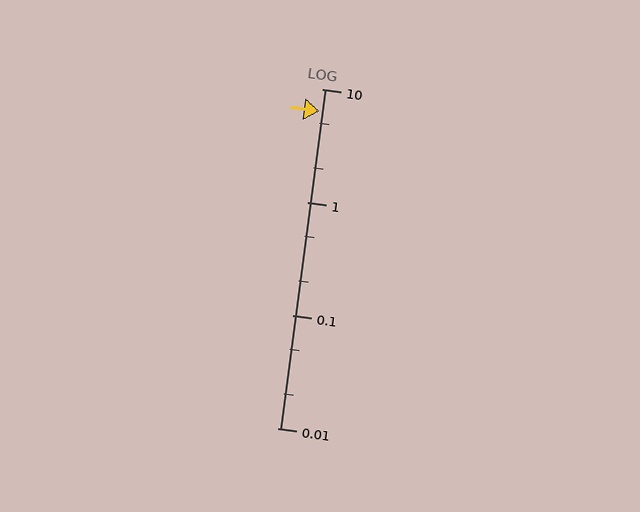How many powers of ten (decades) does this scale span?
The scale spans 3 decades, from 0.01 to 10.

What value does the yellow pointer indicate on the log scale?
The pointer indicates approximately 6.3.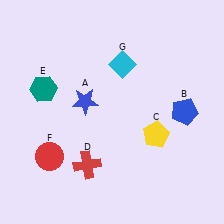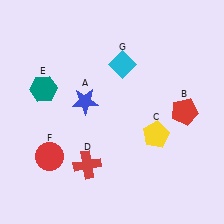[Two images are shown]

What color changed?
The pentagon (B) changed from blue in Image 1 to red in Image 2.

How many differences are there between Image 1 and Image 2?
There is 1 difference between the two images.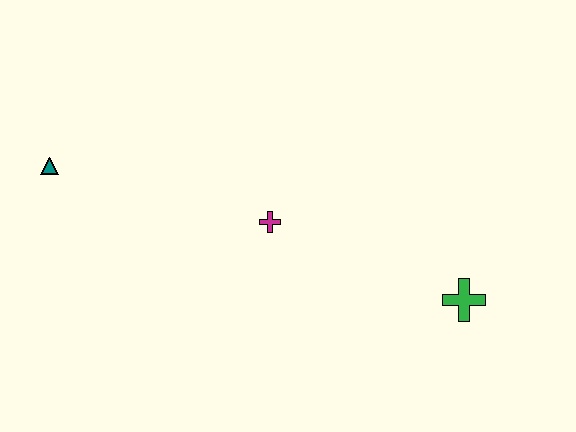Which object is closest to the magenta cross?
The green cross is closest to the magenta cross.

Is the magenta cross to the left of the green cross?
Yes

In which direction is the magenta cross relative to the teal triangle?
The magenta cross is to the right of the teal triangle.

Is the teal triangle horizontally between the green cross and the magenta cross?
No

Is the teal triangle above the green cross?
Yes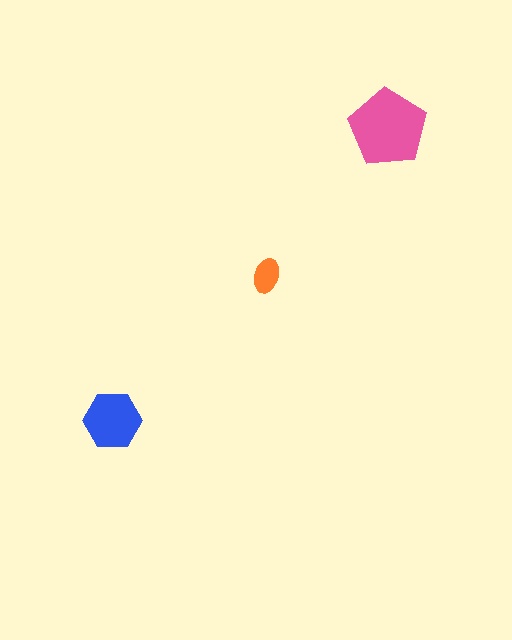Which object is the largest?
The pink pentagon.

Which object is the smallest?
The orange ellipse.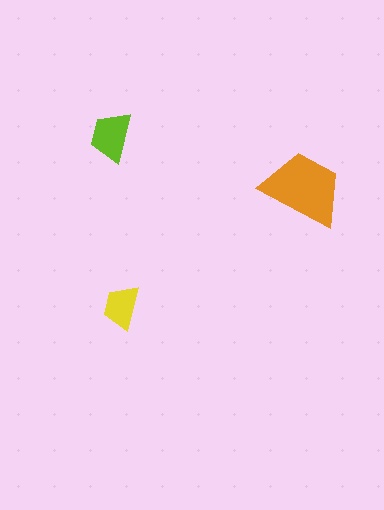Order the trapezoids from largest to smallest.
the orange one, the lime one, the yellow one.